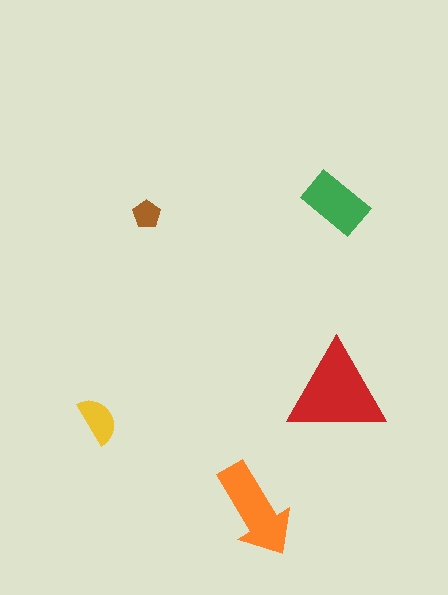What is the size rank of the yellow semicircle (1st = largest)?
4th.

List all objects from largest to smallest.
The red triangle, the orange arrow, the green rectangle, the yellow semicircle, the brown pentagon.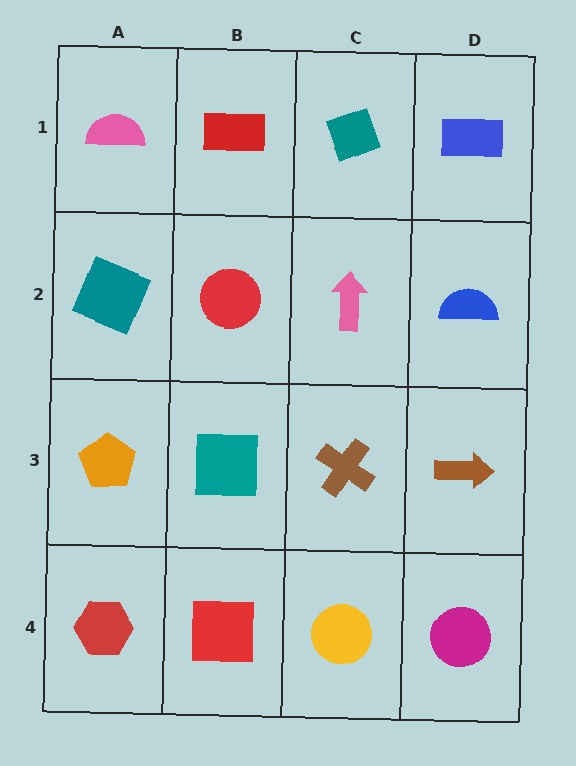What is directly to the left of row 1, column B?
A pink semicircle.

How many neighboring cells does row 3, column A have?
3.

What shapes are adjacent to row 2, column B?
A red rectangle (row 1, column B), a teal square (row 3, column B), a teal square (row 2, column A), a pink arrow (row 2, column C).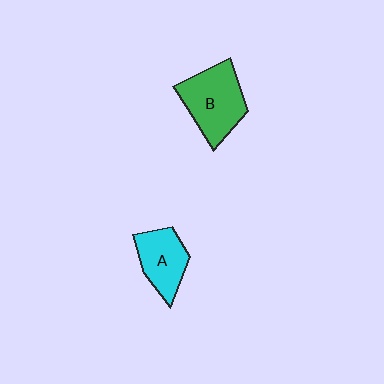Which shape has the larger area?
Shape B (green).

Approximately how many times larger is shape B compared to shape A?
Approximately 1.4 times.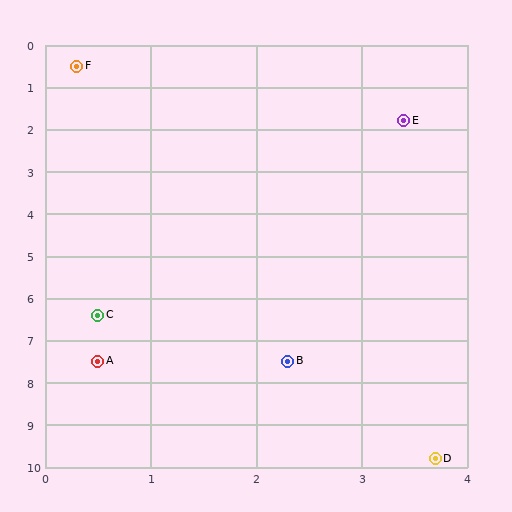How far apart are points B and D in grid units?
Points B and D are about 2.7 grid units apart.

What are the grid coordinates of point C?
Point C is at approximately (0.5, 6.4).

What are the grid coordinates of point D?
Point D is at approximately (3.7, 9.8).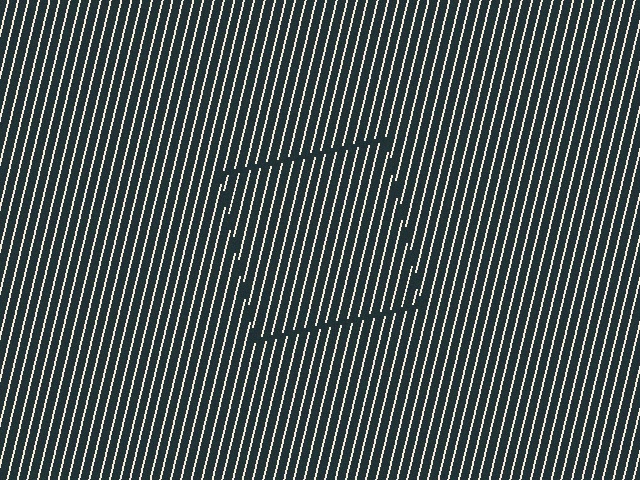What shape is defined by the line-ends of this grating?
An illusory square. The interior of the shape contains the same grating, shifted by half a period — the contour is defined by the phase discontinuity where line-ends from the inner and outer gratings abut.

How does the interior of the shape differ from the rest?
The interior of the shape contains the same grating, shifted by half a period — the contour is defined by the phase discontinuity where line-ends from the inner and outer gratings abut.